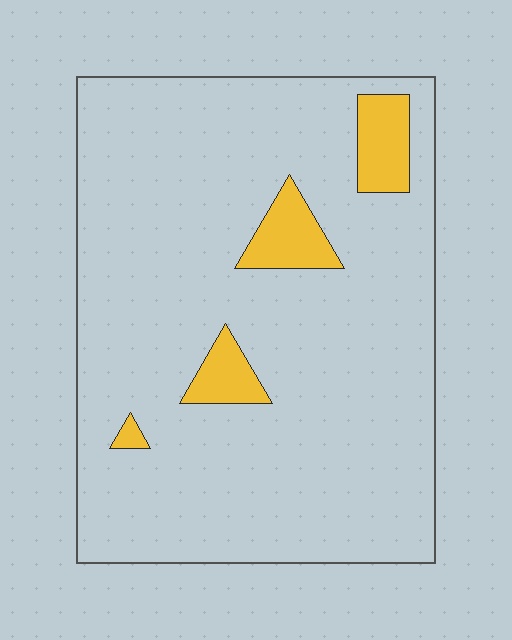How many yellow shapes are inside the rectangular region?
4.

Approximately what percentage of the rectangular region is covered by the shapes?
Approximately 10%.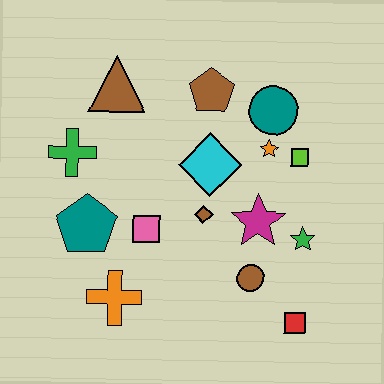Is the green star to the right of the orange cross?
Yes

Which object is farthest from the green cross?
The red square is farthest from the green cross.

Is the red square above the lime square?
No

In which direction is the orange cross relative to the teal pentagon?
The orange cross is below the teal pentagon.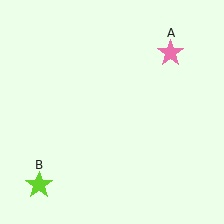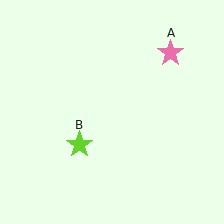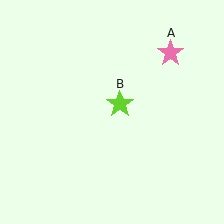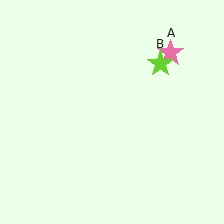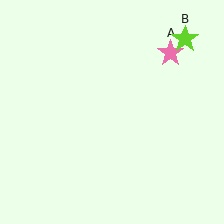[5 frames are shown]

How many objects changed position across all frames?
1 object changed position: lime star (object B).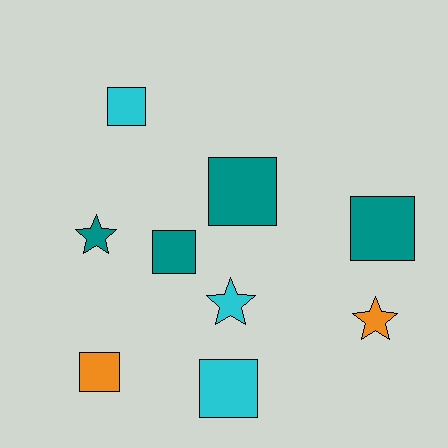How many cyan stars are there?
There is 1 cyan star.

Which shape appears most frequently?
Square, with 6 objects.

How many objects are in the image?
There are 9 objects.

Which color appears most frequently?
Teal, with 4 objects.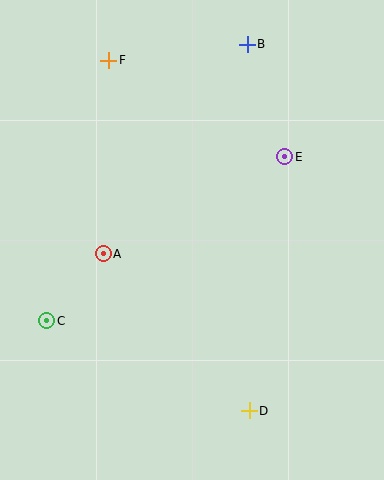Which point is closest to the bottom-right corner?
Point D is closest to the bottom-right corner.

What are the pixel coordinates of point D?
Point D is at (249, 411).